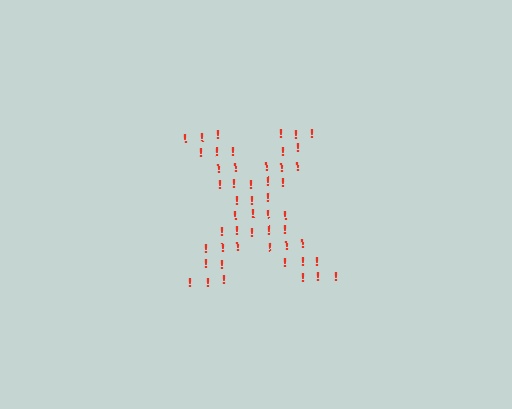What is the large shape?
The large shape is the letter X.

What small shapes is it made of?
It is made of small exclamation marks.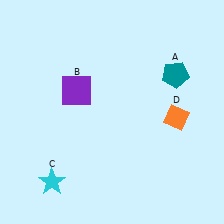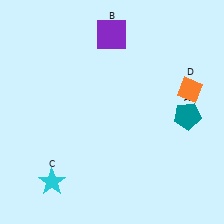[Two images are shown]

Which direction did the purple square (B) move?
The purple square (B) moved up.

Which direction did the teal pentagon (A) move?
The teal pentagon (A) moved down.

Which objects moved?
The objects that moved are: the teal pentagon (A), the purple square (B), the orange diamond (D).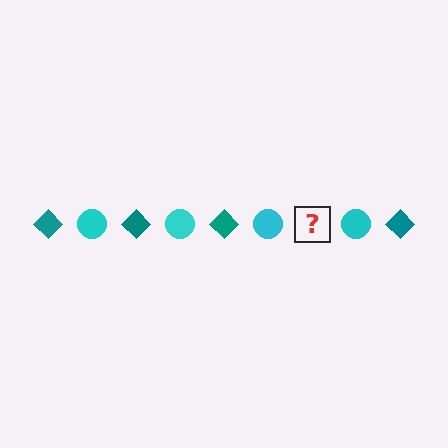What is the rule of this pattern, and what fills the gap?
The rule is that the pattern alternates between teal diamond and cyan circle. The gap should be filled with a teal diamond.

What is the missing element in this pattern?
The missing element is a teal diamond.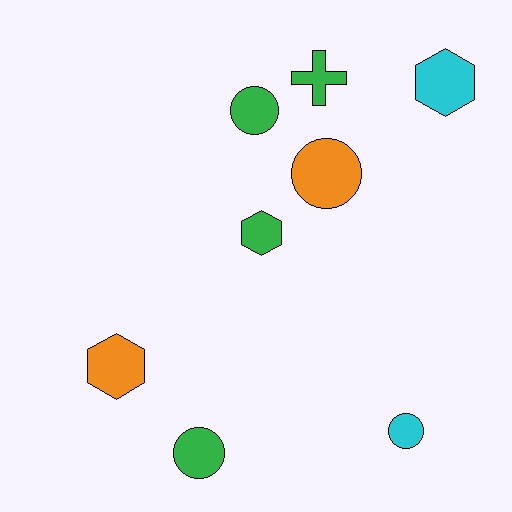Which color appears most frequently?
Green, with 4 objects.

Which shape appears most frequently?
Circle, with 4 objects.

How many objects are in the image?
There are 8 objects.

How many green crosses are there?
There is 1 green cross.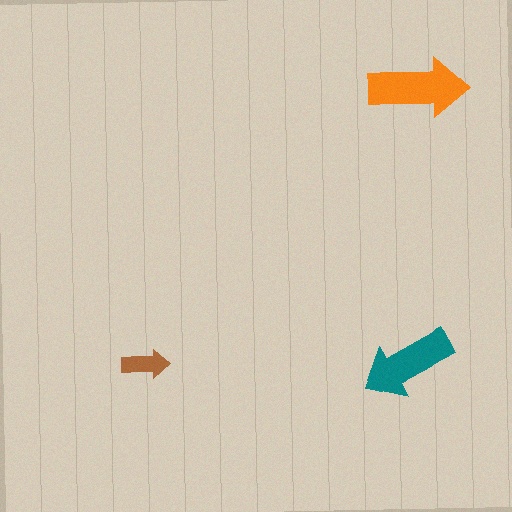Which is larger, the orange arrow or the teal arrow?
The orange one.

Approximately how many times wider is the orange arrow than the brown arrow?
About 2 times wider.